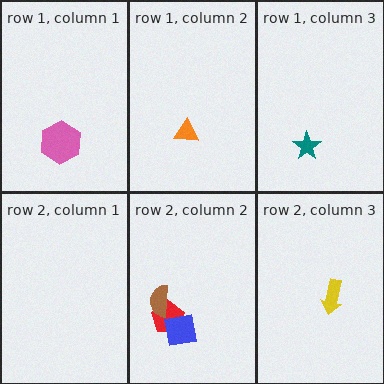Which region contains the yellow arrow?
The row 2, column 3 region.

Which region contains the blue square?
The row 2, column 2 region.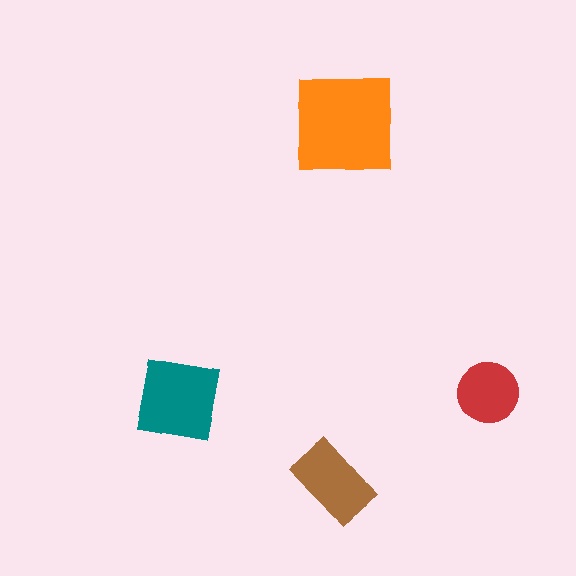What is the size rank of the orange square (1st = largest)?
1st.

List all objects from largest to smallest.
The orange square, the teal square, the brown rectangle, the red circle.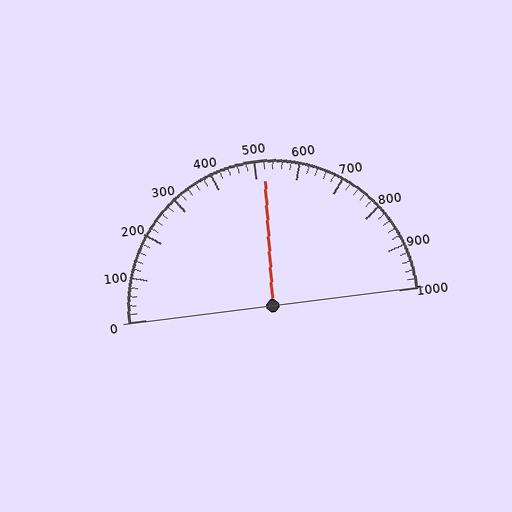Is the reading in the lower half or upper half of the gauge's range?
The reading is in the upper half of the range (0 to 1000).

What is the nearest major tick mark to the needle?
The nearest major tick mark is 500.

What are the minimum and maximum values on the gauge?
The gauge ranges from 0 to 1000.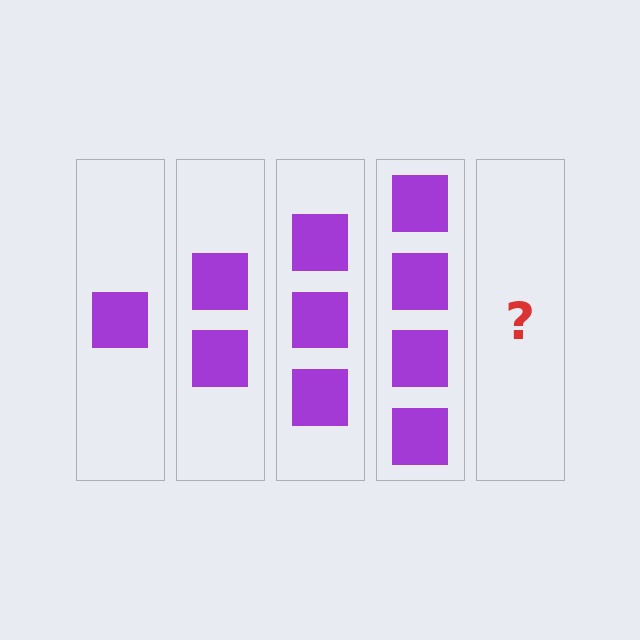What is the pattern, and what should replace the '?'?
The pattern is that each step adds one more square. The '?' should be 5 squares.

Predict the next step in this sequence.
The next step is 5 squares.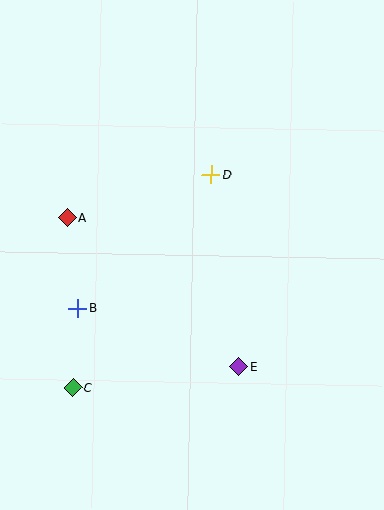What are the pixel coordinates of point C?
Point C is at (73, 388).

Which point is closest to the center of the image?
Point D at (211, 174) is closest to the center.